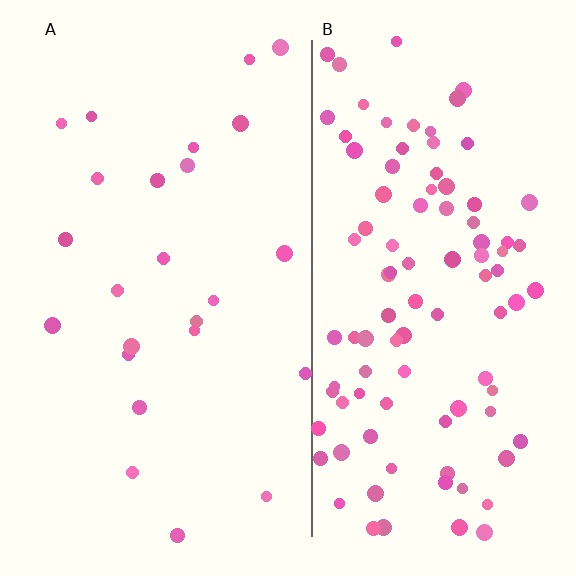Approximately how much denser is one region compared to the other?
Approximately 4.0× — region B over region A.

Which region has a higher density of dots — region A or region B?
B (the right).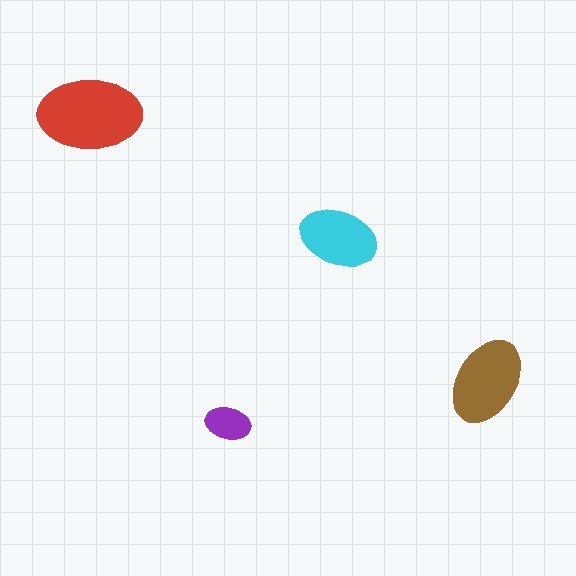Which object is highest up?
The red ellipse is topmost.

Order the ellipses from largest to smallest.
the red one, the brown one, the cyan one, the purple one.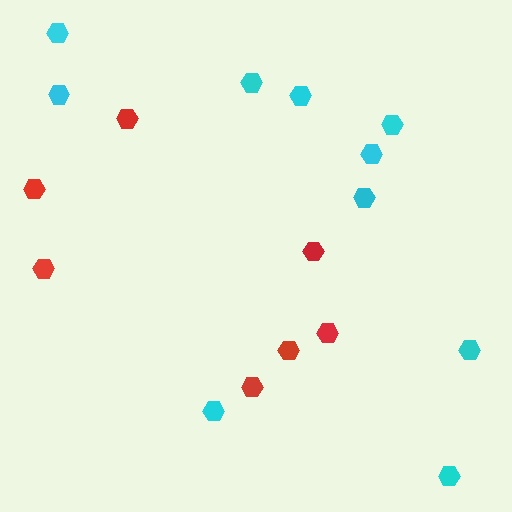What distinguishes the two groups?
There are 2 groups: one group of cyan hexagons (10) and one group of red hexagons (7).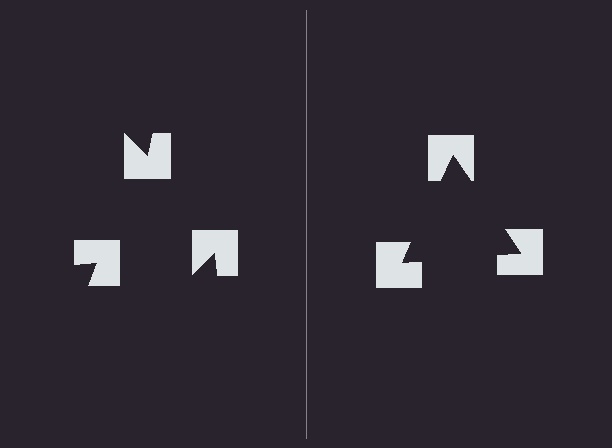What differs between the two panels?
The notched squares are positioned identically on both sides; only the wedge orientations differ. On the right they align to a triangle; on the left they are misaligned.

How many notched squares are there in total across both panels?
6 — 3 on each side.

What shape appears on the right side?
An illusory triangle.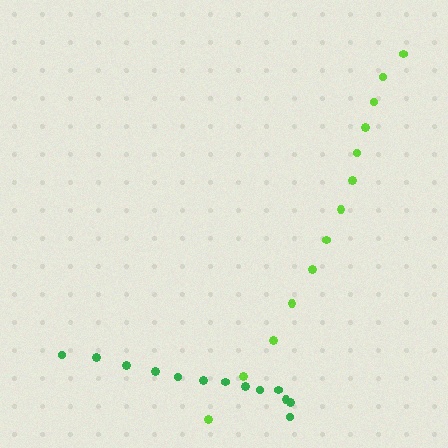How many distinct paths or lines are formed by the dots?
There are 2 distinct paths.